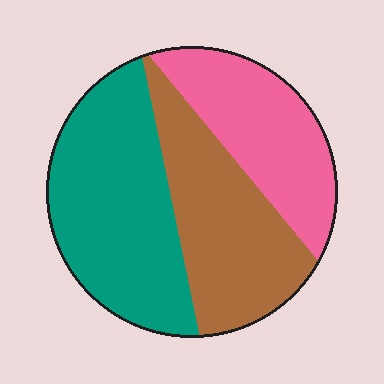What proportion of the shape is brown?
Brown takes up between a sixth and a third of the shape.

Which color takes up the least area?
Pink, at roughly 25%.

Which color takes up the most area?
Teal, at roughly 40%.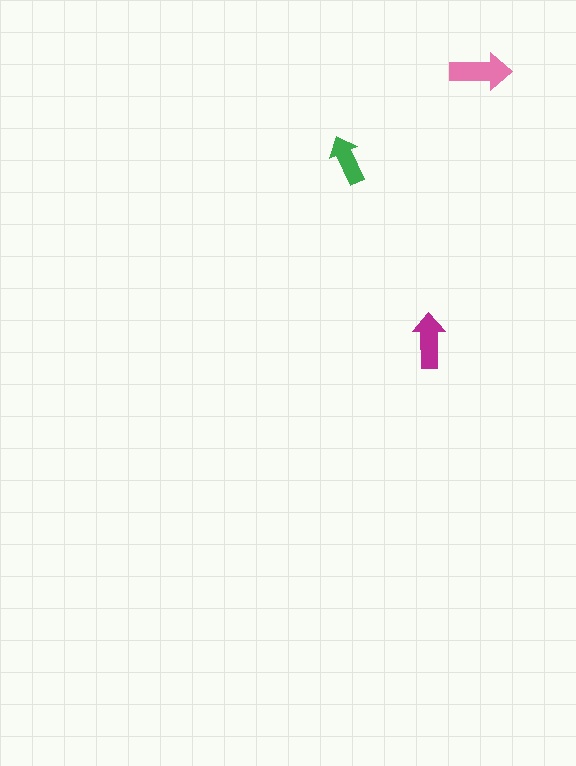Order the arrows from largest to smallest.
the pink one, the magenta one, the green one.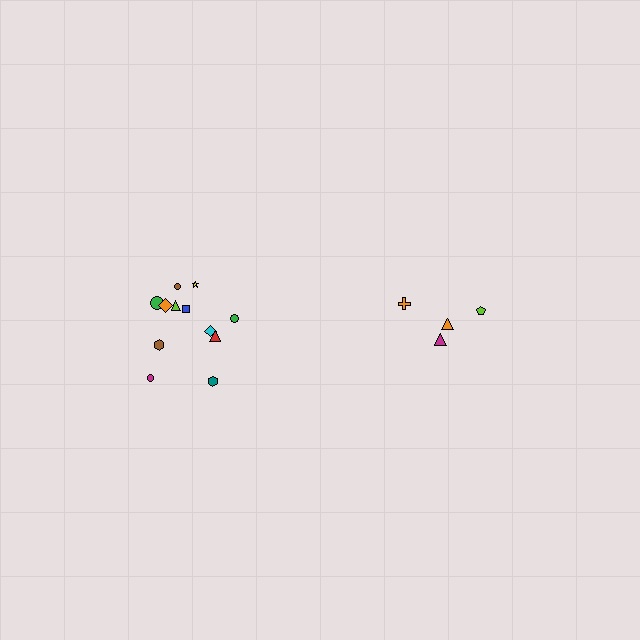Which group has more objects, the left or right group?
The left group.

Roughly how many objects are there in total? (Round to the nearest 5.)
Roughly 15 objects in total.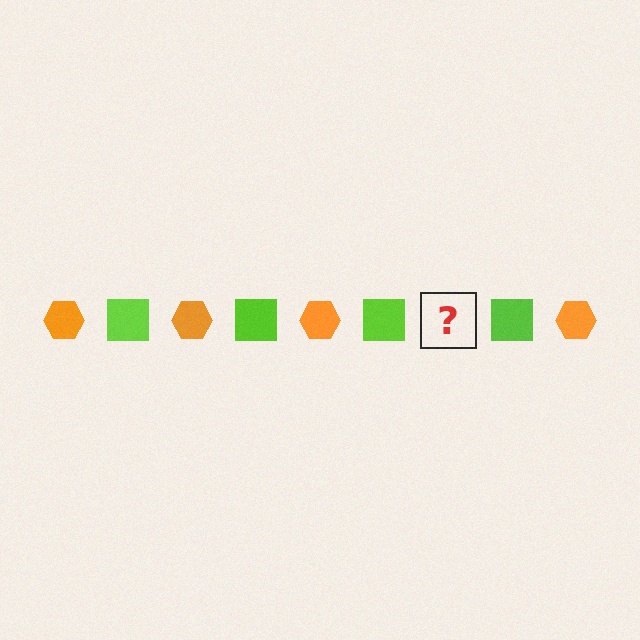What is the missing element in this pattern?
The missing element is an orange hexagon.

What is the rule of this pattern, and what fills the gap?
The rule is that the pattern alternates between orange hexagon and lime square. The gap should be filled with an orange hexagon.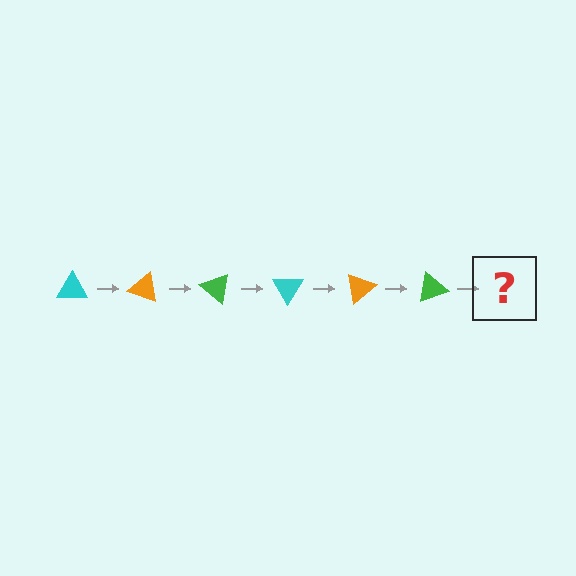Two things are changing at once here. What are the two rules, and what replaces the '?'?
The two rules are that it rotates 20 degrees each step and the color cycles through cyan, orange, and green. The '?' should be a cyan triangle, rotated 120 degrees from the start.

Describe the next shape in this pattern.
It should be a cyan triangle, rotated 120 degrees from the start.